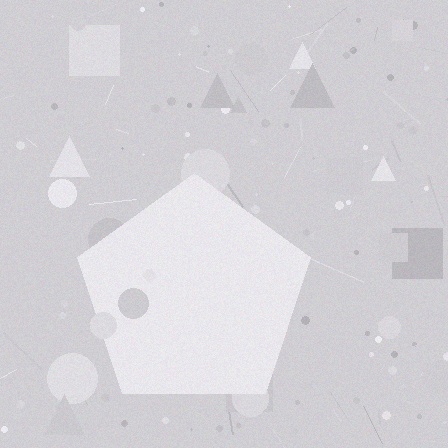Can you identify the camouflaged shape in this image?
The camouflaged shape is a pentagon.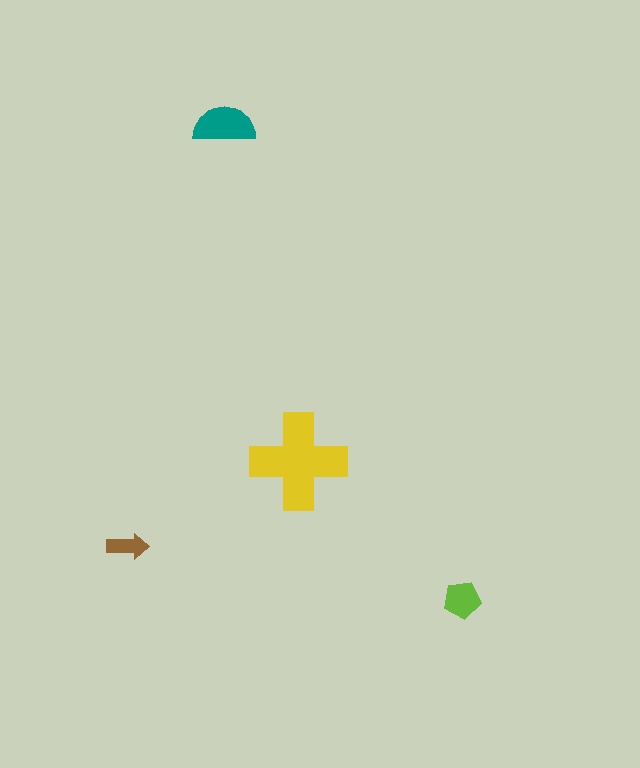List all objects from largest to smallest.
The yellow cross, the teal semicircle, the lime pentagon, the brown arrow.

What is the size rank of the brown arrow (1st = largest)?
4th.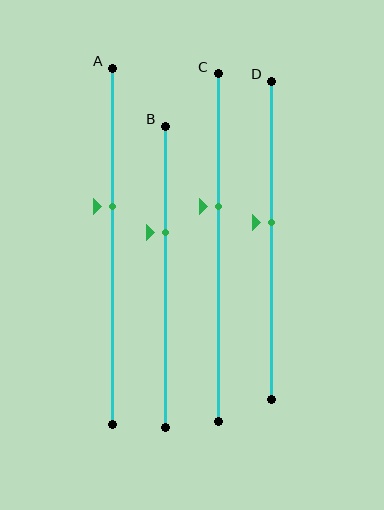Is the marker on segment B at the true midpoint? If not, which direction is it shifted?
No, the marker on segment B is shifted upward by about 15% of the segment length.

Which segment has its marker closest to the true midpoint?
Segment D has its marker closest to the true midpoint.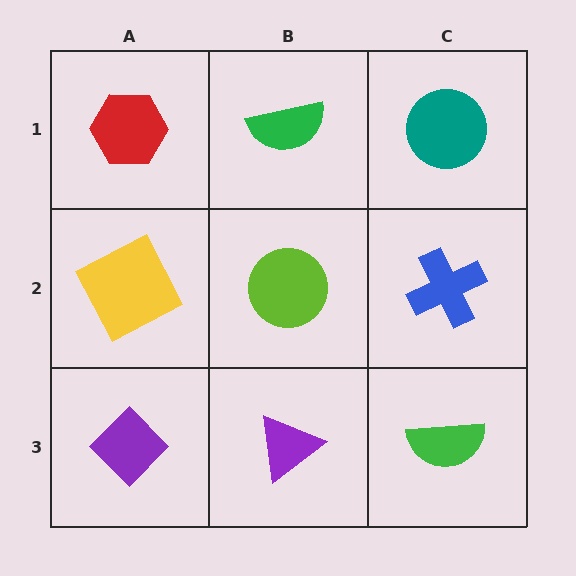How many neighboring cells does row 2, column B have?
4.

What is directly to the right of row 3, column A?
A purple triangle.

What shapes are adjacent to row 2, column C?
A teal circle (row 1, column C), a green semicircle (row 3, column C), a lime circle (row 2, column B).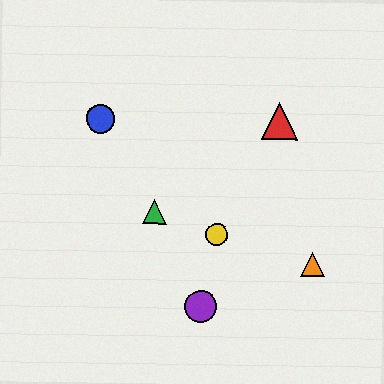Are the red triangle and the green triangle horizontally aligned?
No, the red triangle is at y≈121 and the green triangle is at y≈212.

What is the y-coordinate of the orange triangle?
The orange triangle is at y≈265.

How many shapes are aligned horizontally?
2 shapes (the red triangle, the blue circle) are aligned horizontally.